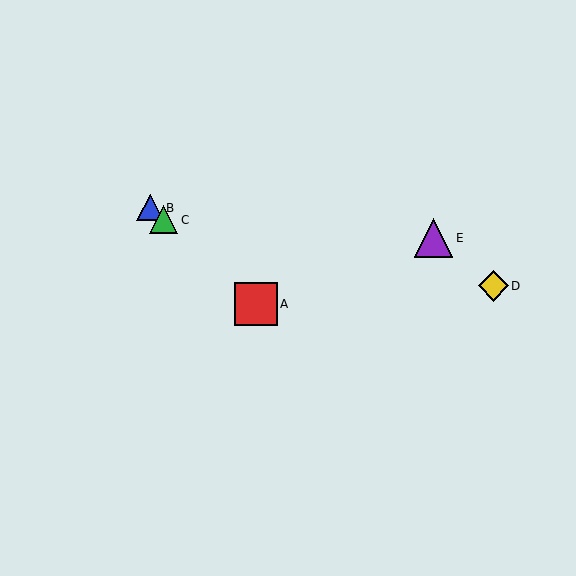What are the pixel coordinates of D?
Object D is at (493, 286).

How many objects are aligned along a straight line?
3 objects (A, B, C) are aligned along a straight line.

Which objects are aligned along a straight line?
Objects A, B, C are aligned along a straight line.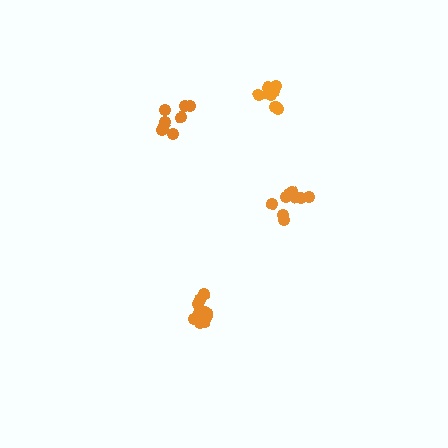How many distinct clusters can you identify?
There are 4 distinct clusters.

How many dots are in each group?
Group 1: 9 dots, Group 2: 10 dots, Group 3: 8 dots, Group 4: 8 dots (35 total).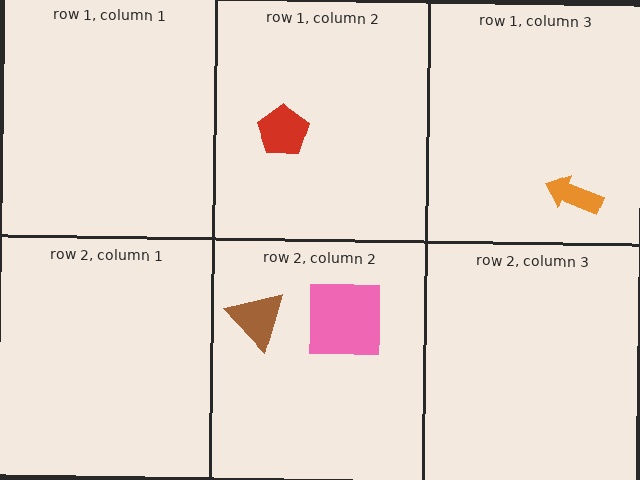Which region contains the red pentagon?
The row 1, column 2 region.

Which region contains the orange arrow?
The row 1, column 3 region.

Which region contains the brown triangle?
The row 2, column 2 region.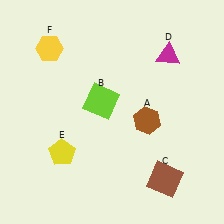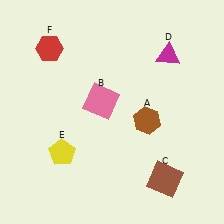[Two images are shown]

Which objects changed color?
B changed from lime to pink. F changed from yellow to red.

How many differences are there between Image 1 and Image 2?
There are 2 differences between the two images.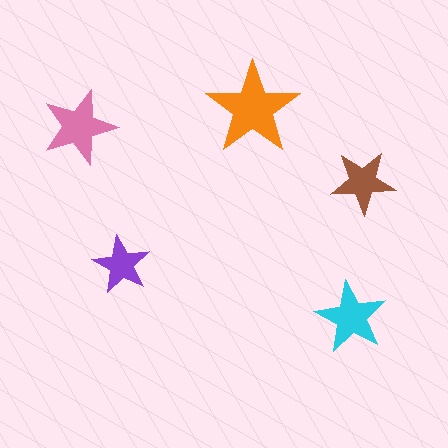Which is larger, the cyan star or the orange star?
The orange one.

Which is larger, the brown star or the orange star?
The orange one.